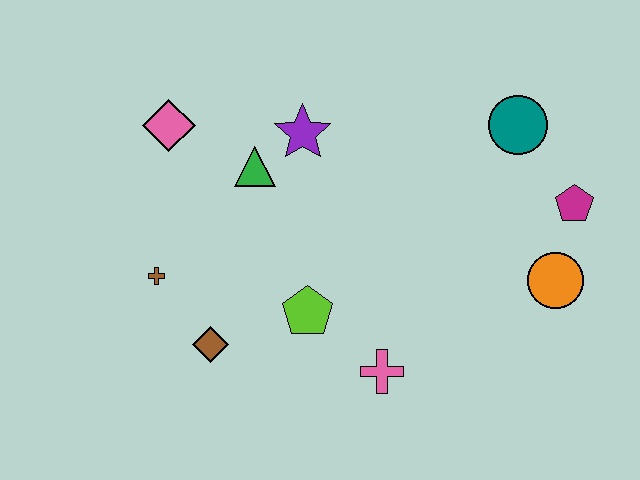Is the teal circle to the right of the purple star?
Yes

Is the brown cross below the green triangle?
Yes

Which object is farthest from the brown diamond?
The magenta pentagon is farthest from the brown diamond.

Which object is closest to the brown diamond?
The brown cross is closest to the brown diamond.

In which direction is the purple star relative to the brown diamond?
The purple star is above the brown diamond.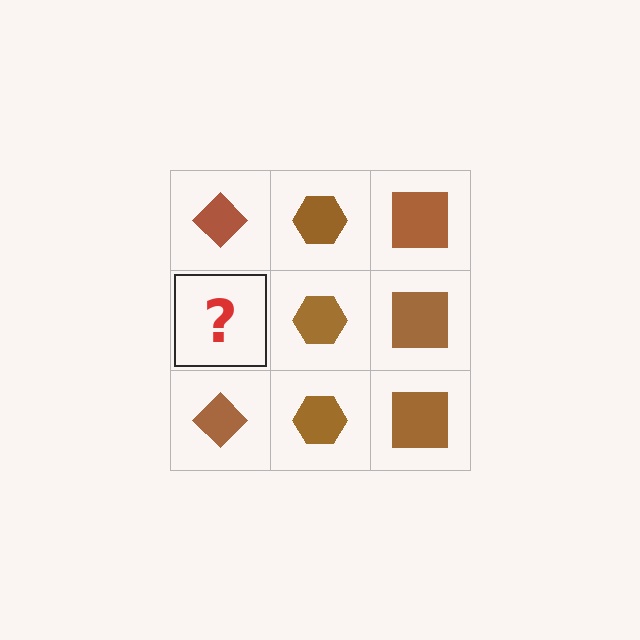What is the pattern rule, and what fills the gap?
The rule is that each column has a consistent shape. The gap should be filled with a brown diamond.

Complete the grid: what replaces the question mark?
The question mark should be replaced with a brown diamond.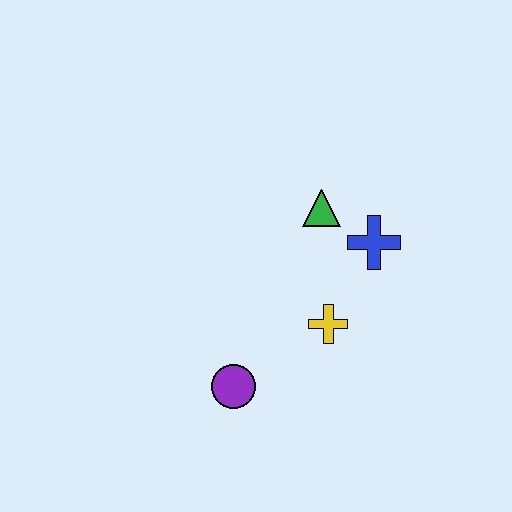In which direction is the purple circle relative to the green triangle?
The purple circle is below the green triangle.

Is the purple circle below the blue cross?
Yes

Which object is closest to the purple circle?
The yellow cross is closest to the purple circle.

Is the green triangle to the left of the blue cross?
Yes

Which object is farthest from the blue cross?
The purple circle is farthest from the blue cross.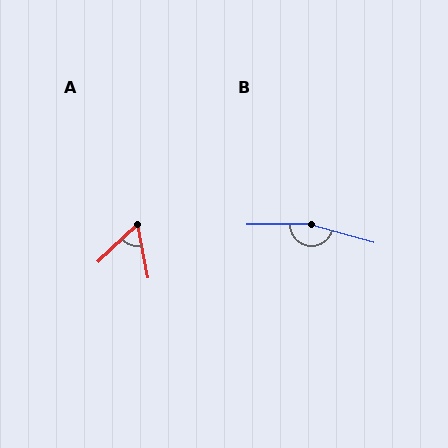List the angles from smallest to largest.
A (58°), B (163°).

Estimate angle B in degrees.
Approximately 163 degrees.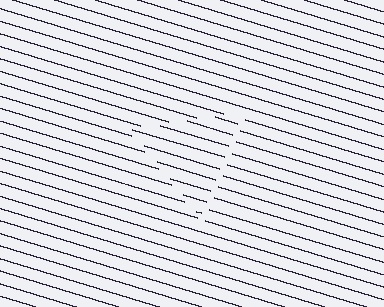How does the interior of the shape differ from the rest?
The interior of the shape contains the same grating, shifted by half a period — the contour is defined by the phase discontinuity where line-ends from the inner and outer gratings abut.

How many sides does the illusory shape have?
3 sides — the line-ends trace a triangle.